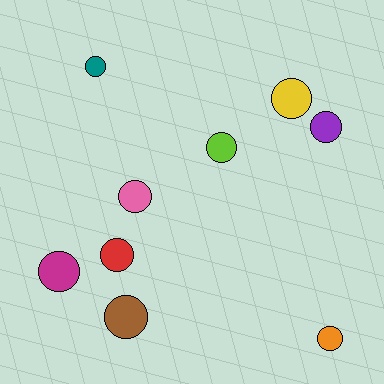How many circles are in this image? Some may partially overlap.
There are 9 circles.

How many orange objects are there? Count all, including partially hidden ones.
There is 1 orange object.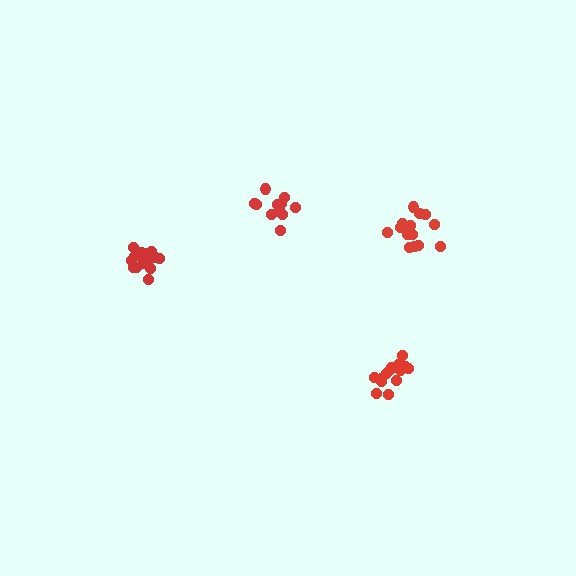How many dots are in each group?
Group 1: 15 dots, Group 2: 15 dots, Group 3: 11 dots, Group 4: 16 dots (57 total).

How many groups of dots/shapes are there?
There are 4 groups.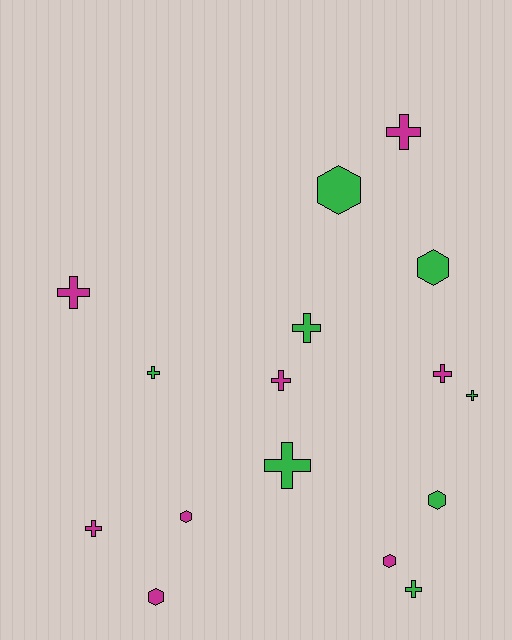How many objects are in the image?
There are 16 objects.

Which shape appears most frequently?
Cross, with 10 objects.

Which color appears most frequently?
Magenta, with 8 objects.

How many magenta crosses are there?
There are 5 magenta crosses.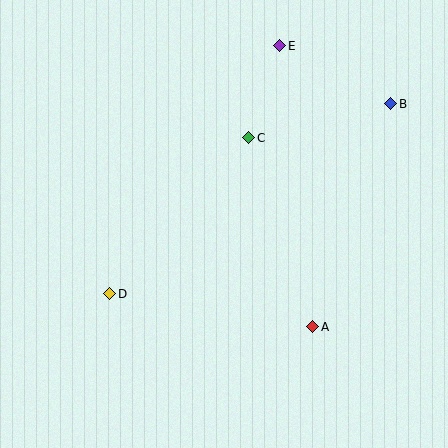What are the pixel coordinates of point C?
Point C is at (249, 138).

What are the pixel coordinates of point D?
Point D is at (110, 294).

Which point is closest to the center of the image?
Point C at (249, 138) is closest to the center.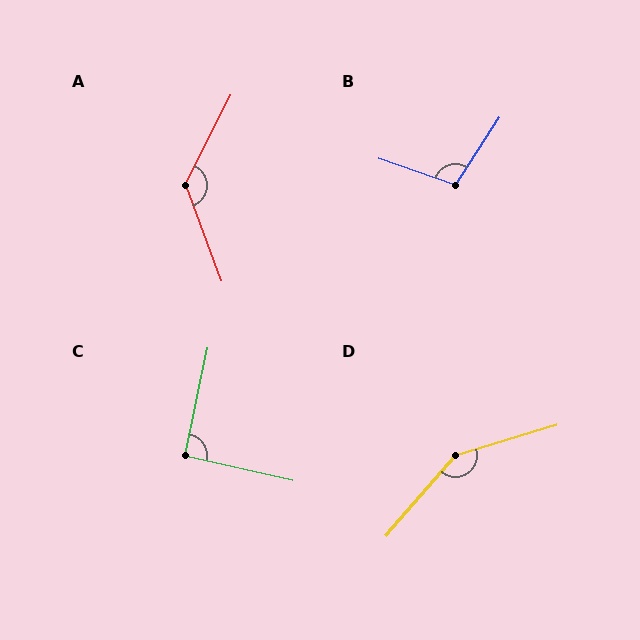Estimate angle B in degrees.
Approximately 104 degrees.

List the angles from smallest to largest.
C (91°), B (104°), A (133°), D (148°).